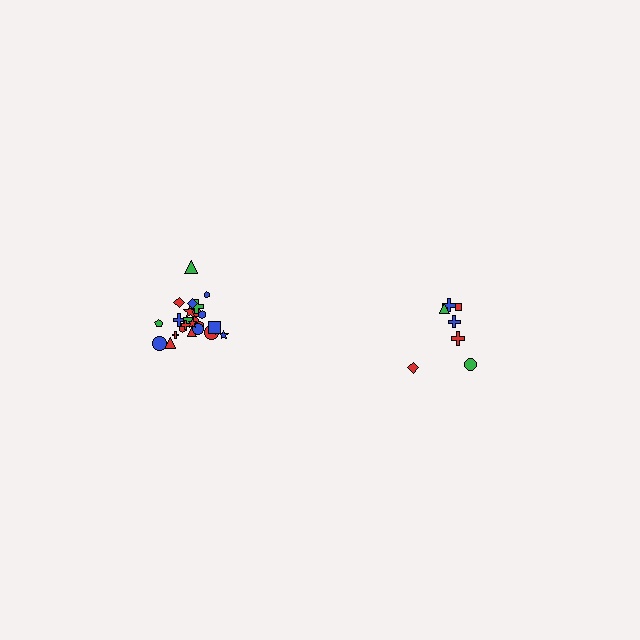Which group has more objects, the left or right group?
The left group.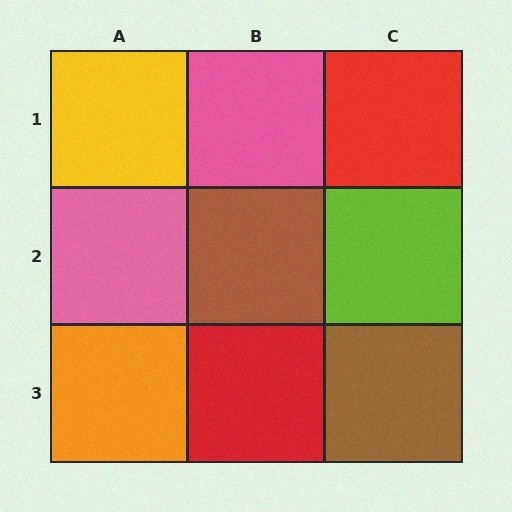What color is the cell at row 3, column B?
Red.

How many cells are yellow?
1 cell is yellow.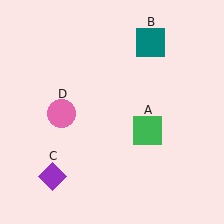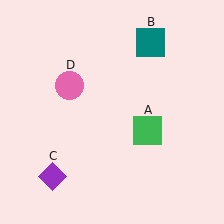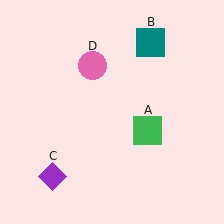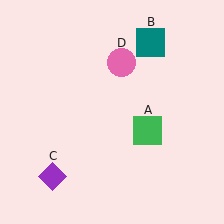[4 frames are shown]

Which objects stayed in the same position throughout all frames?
Green square (object A) and teal square (object B) and purple diamond (object C) remained stationary.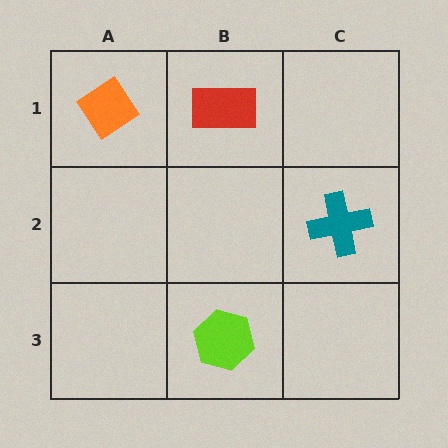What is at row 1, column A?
An orange diamond.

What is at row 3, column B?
A lime hexagon.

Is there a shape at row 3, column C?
No, that cell is empty.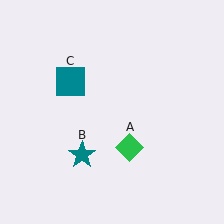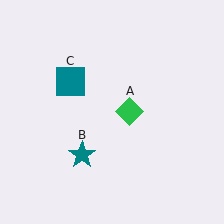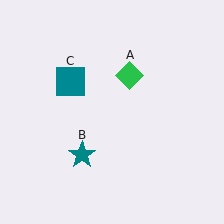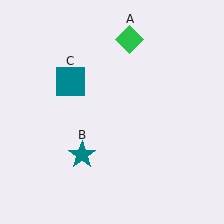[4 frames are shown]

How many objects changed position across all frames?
1 object changed position: green diamond (object A).